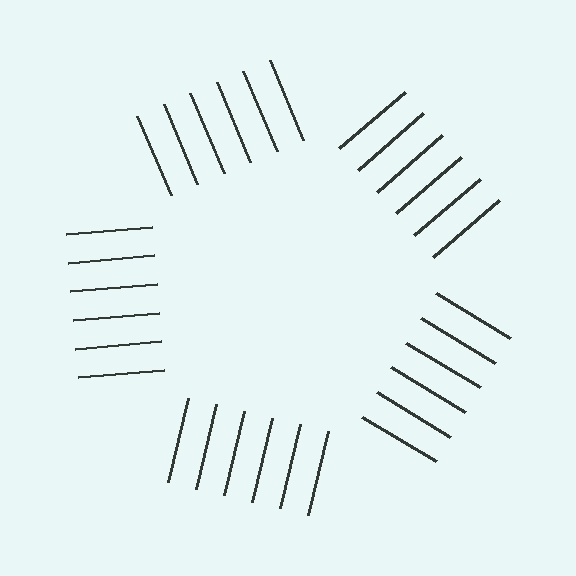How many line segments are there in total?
30 — 6 along each of the 5 edges.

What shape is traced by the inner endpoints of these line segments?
An illusory pentagon — the line segments terminate on its edges but no continuous stroke is drawn.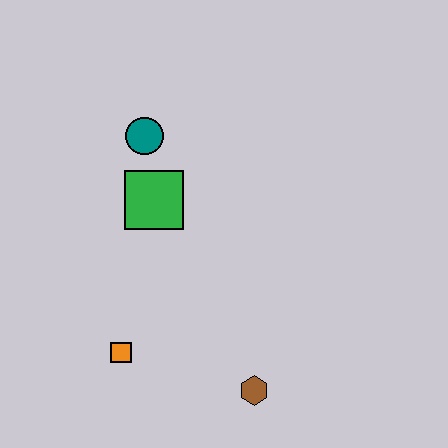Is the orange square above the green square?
No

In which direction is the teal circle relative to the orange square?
The teal circle is above the orange square.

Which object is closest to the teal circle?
The green square is closest to the teal circle.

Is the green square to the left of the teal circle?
No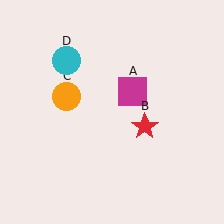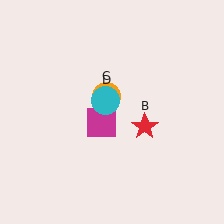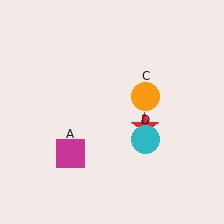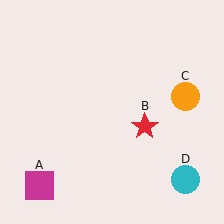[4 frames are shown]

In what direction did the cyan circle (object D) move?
The cyan circle (object D) moved down and to the right.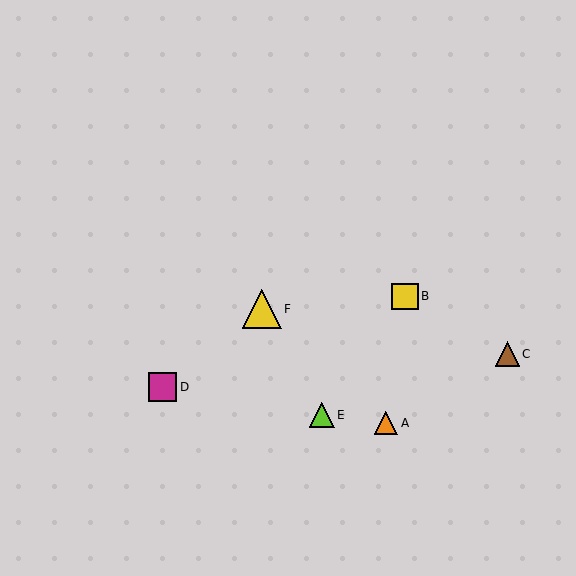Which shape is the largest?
The yellow triangle (labeled F) is the largest.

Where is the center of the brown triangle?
The center of the brown triangle is at (507, 354).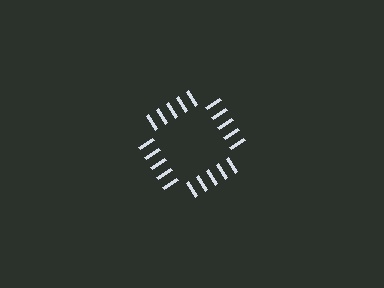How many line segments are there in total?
20 — 5 along each of the 4 edges.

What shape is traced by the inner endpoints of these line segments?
An illusory square — the line segments terminate on its edges but no continuous stroke is drawn.